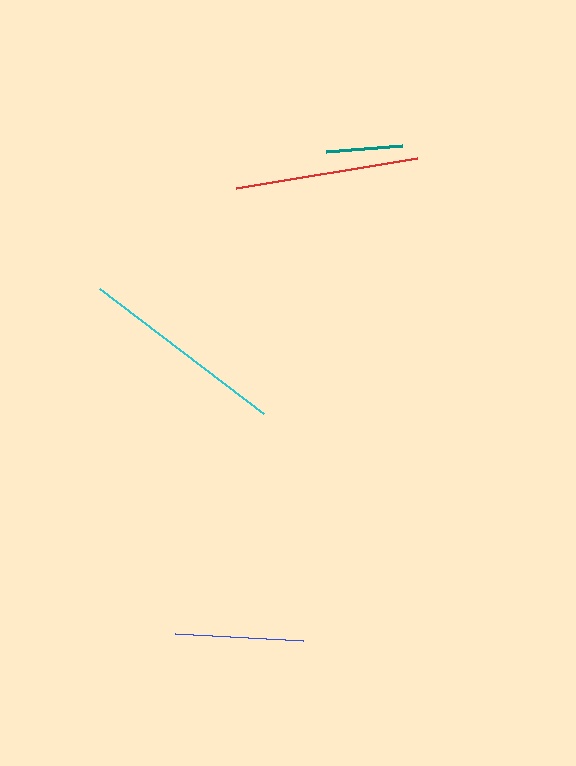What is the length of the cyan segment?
The cyan segment is approximately 207 pixels long.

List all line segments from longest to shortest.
From longest to shortest: cyan, red, blue, teal.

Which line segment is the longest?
The cyan line is the longest at approximately 207 pixels.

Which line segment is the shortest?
The teal line is the shortest at approximately 76 pixels.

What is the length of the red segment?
The red segment is approximately 183 pixels long.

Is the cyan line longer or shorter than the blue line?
The cyan line is longer than the blue line.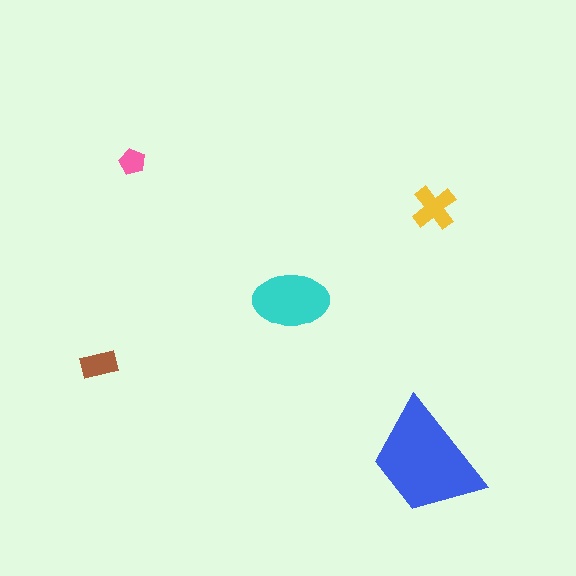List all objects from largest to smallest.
The blue trapezoid, the cyan ellipse, the yellow cross, the brown rectangle, the pink pentagon.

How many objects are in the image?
There are 5 objects in the image.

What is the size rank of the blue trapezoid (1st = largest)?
1st.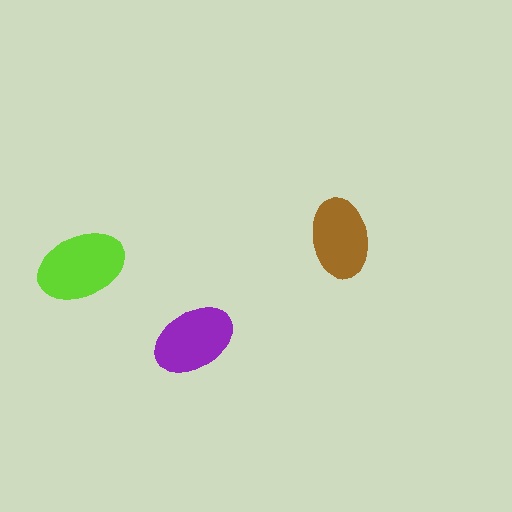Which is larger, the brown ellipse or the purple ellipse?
The purple one.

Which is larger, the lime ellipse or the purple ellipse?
The lime one.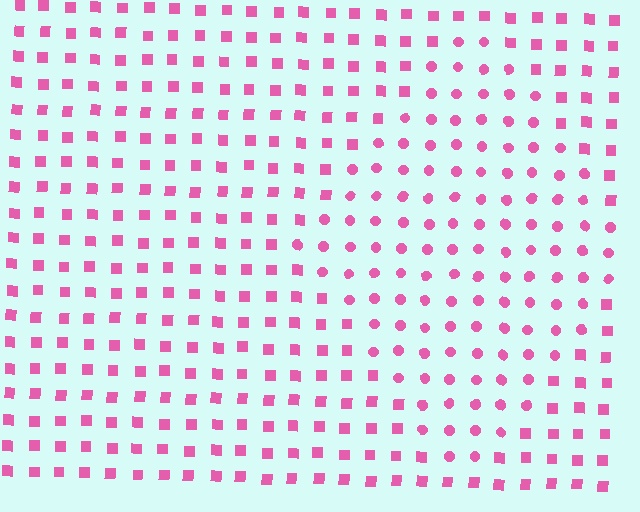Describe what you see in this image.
The image is filled with small pink elements arranged in a uniform grid. A diamond-shaped region contains circles, while the surrounding area contains squares. The boundary is defined purely by the change in element shape.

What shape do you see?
I see a diamond.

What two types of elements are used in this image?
The image uses circles inside the diamond region and squares outside it.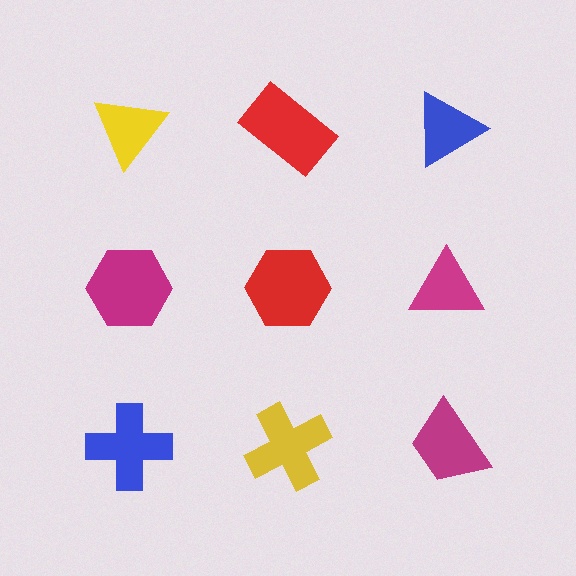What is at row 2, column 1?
A magenta hexagon.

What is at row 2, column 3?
A magenta triangle.